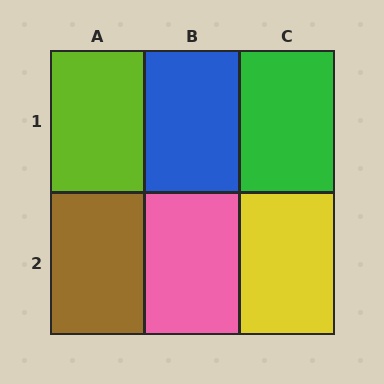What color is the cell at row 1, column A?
Lime.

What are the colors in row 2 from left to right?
Brown, pink, yellow.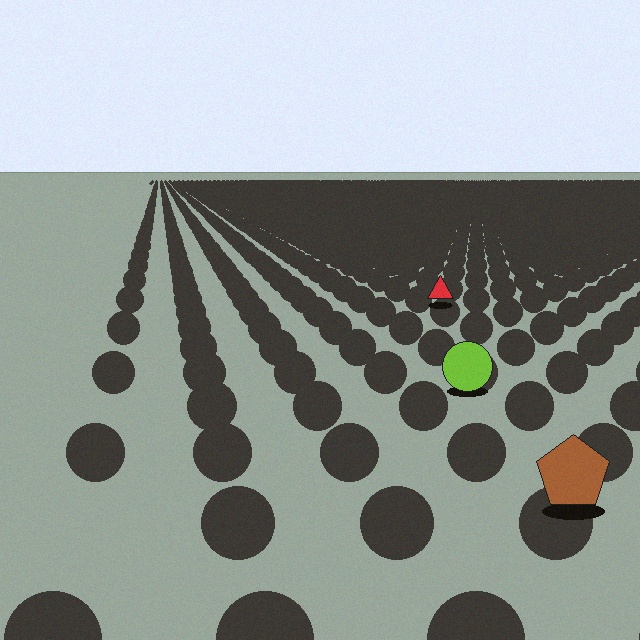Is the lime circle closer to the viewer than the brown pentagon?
No. The brown pentagon is closer — you can tell from the texture gradient: the ground texture is coarser near it.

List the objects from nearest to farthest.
From nearest to farthest: the brown pentagon, the lime circle, the red triangle.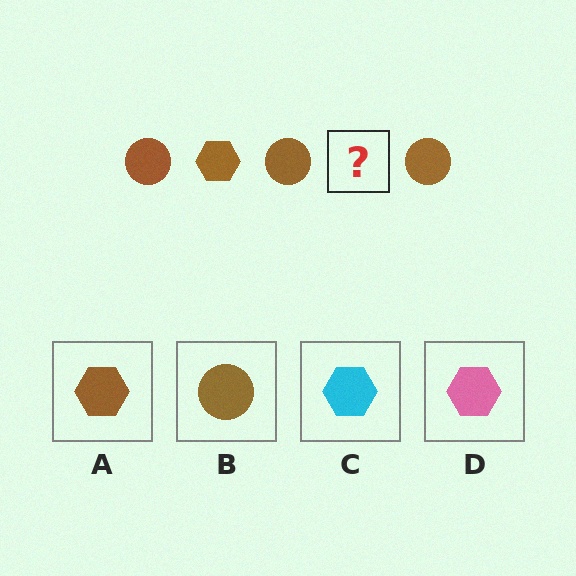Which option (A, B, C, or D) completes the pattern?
A.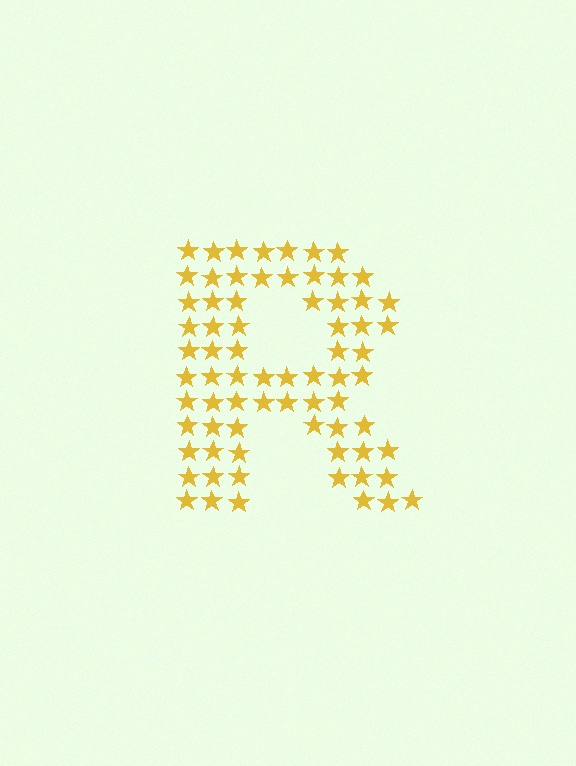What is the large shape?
The large shape is the letter R.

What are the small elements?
The small elements are stars.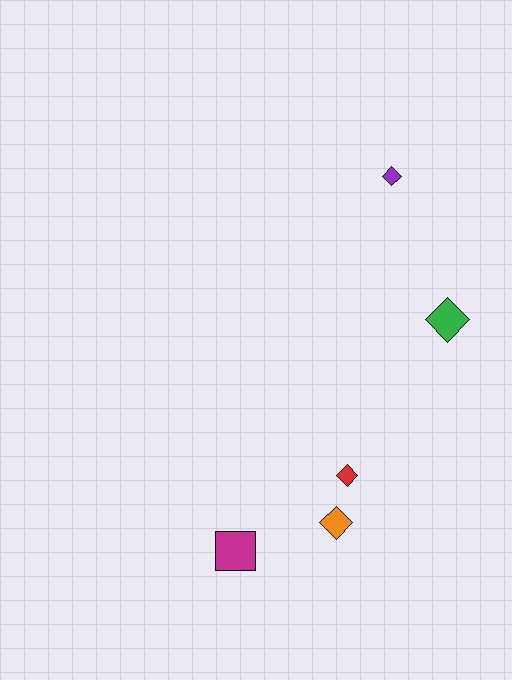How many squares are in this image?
There is 1 square.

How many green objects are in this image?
There is 1 green object.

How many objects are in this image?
There are 5 objects.